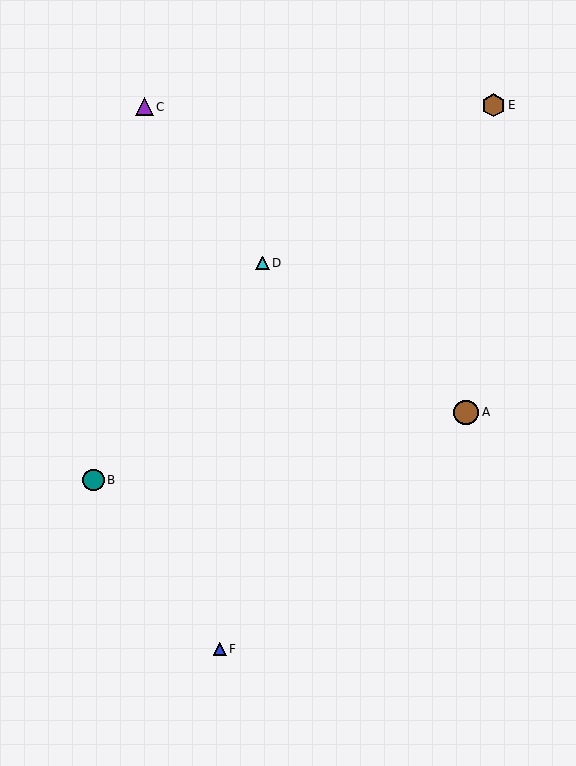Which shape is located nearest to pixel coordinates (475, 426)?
The brown circle (labeled A) at (466, 412) is nearest to that location.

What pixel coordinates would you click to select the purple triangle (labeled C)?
Click at (144, 107) to select the purple triangle C.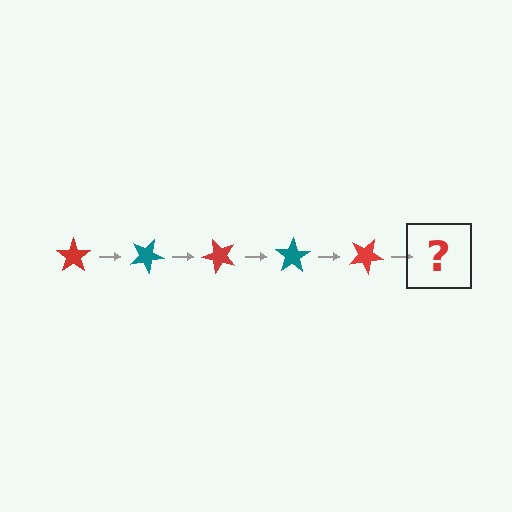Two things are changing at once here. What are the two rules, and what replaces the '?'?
The two rules are that it rotates 25 degrees each step and the color cycles through red and teal. The '?' should be a teal star, rotated 125 degrees from the start.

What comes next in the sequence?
The next element should be a teal star, rotated 125 degrees from the start.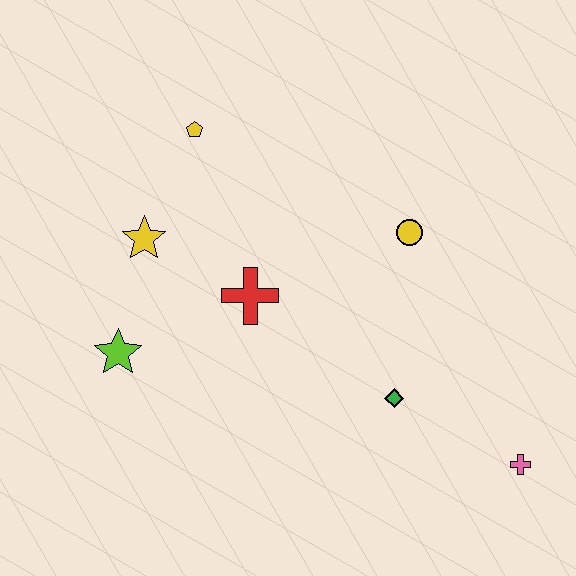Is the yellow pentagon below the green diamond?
No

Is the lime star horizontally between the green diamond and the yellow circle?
No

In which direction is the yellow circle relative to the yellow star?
The yellow circle is to the right of the yellow star.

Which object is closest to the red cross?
The yellow star is closest to the red cross.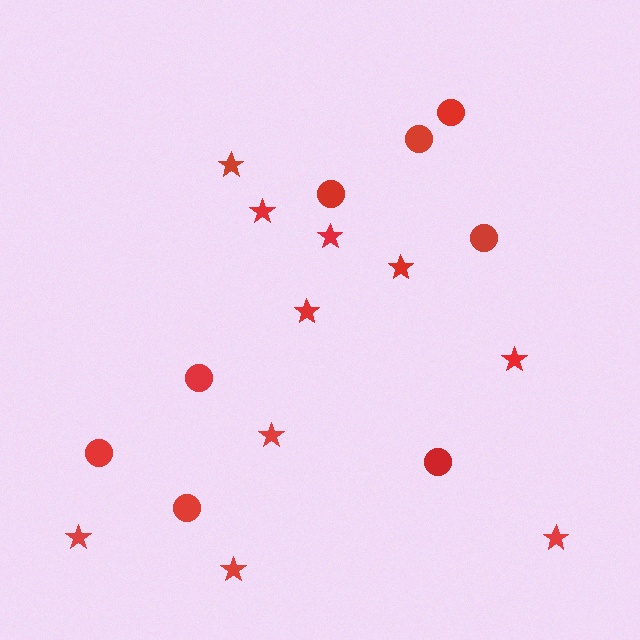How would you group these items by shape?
There are 2 groups: one group of circles (8) and one group of stars (10).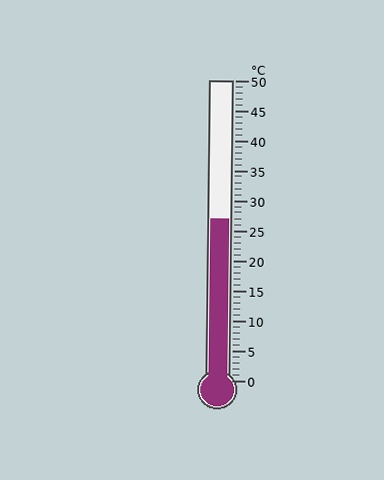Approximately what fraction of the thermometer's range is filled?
The thermometer is filled to approximately 55% of its range.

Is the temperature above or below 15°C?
The temperature is above 15°C.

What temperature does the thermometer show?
The thermometer shows approximately 27°C.